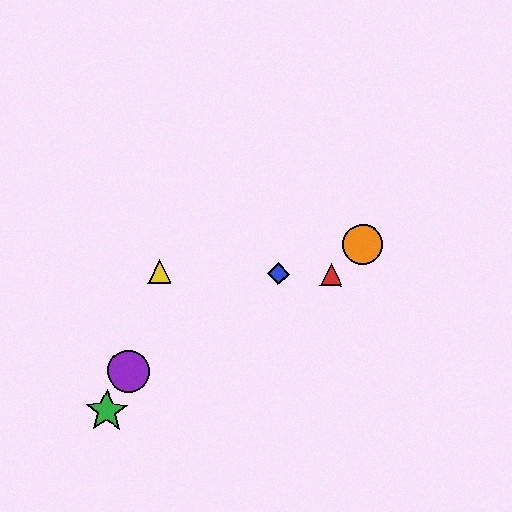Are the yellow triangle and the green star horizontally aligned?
No, the yellow triangle is at y≈272 and the green star is at y≈411.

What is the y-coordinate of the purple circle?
The purple circle is at y≈371.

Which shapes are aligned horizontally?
The red triangle, the blue diamond, the yellow triangle are aligned horizontally.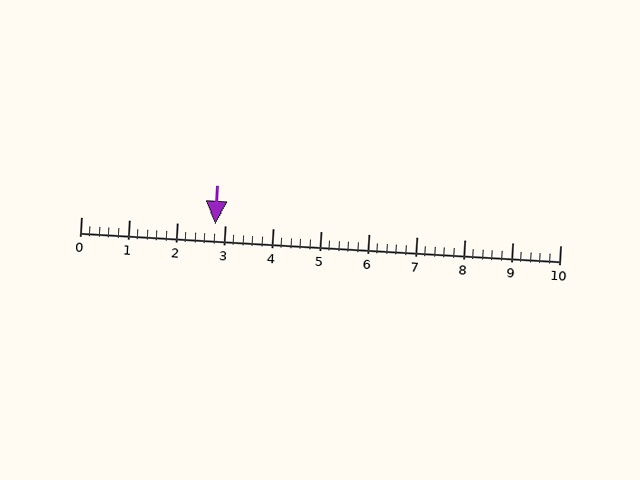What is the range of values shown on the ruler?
The ruler shows values from 0 to 10.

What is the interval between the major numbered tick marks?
The major tick marks are spaced 1 units apart.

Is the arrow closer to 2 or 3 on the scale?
The arrow is closer to 3.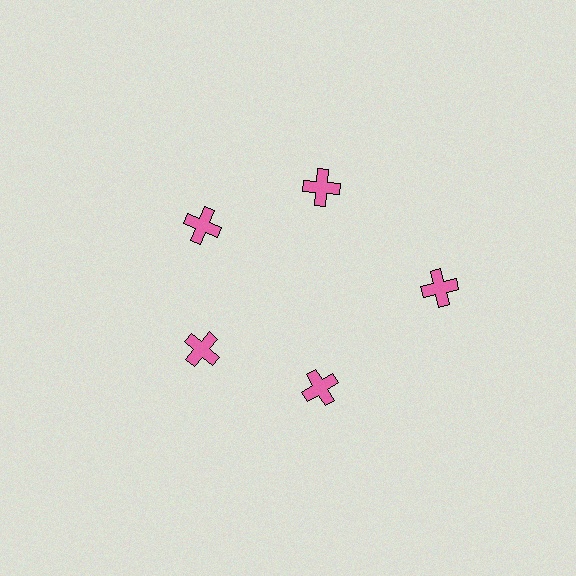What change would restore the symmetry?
The symmetry would be restored by moving it inward, back onto the ring so that all 5 crosses sit at equal angles and equal distance from the center.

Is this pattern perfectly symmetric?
No. The 5 pink crosses are arranged in a ring, but one element near the 3 o'clock position is pushed outward from the center, breaking the 5-fold rotational symmetry.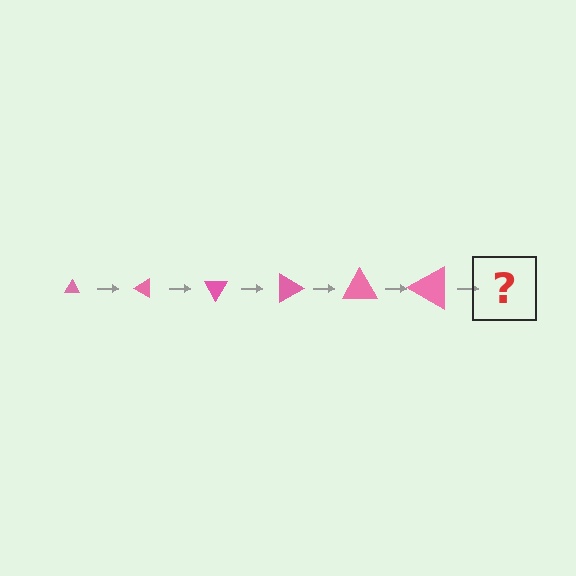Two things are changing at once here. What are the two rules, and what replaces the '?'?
The two rules are that the triangle grows larger each step and it rotates 30 degrees each step. The '?' should be a triangle, larger than the previous one and rotated 180 degrees from the start.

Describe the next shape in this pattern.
It should be a triangle, larger than the previous one and rotated 180 degrees from the start.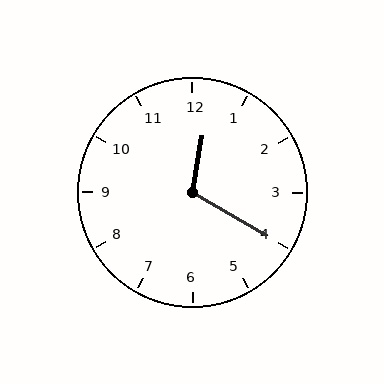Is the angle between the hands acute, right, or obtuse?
It is obtuse.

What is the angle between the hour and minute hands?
Approximately 110 degrees.